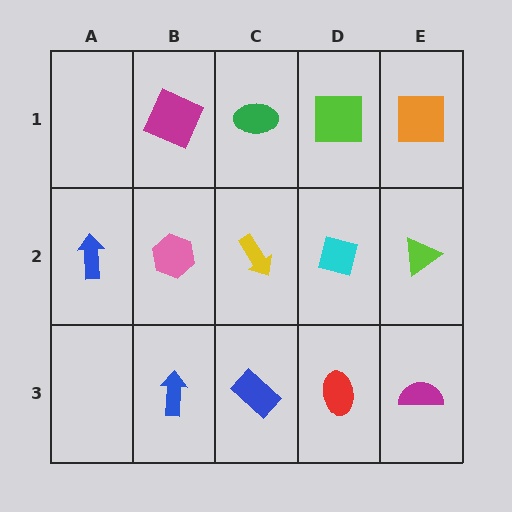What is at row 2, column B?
A pink hexagon.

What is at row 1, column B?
A magenta square.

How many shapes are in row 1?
4 shapes.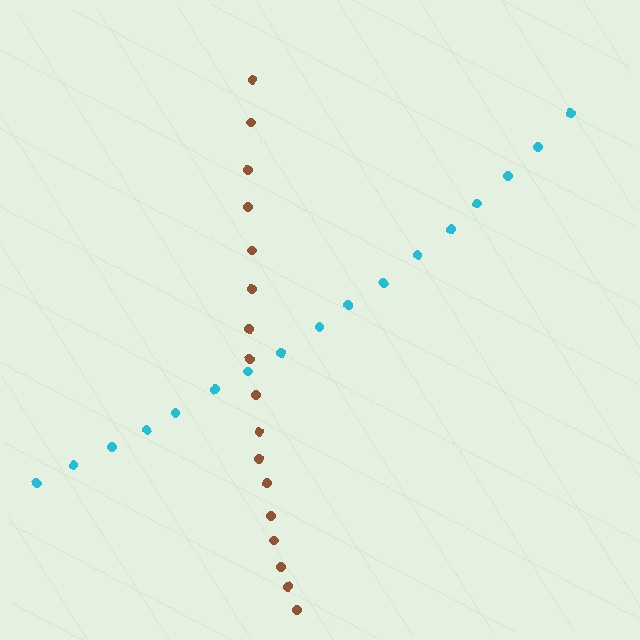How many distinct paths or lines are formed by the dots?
There are 2 distinct paths.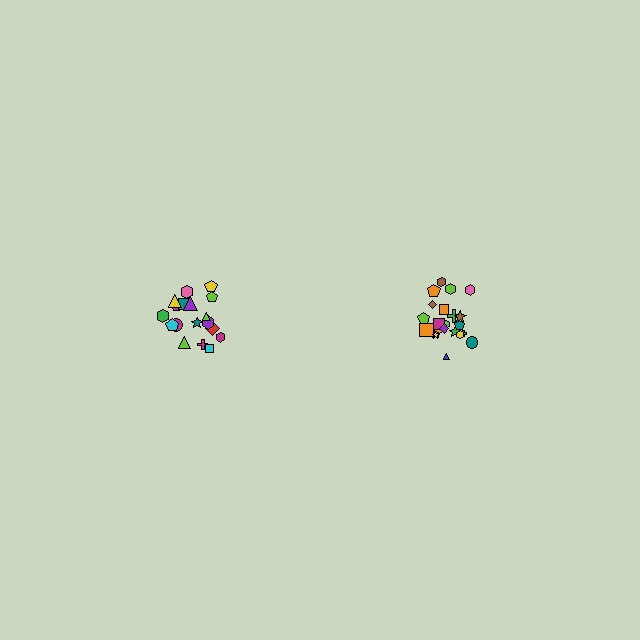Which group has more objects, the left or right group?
The right group.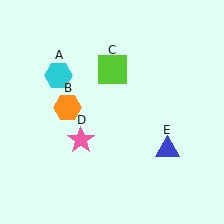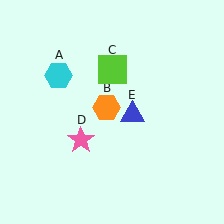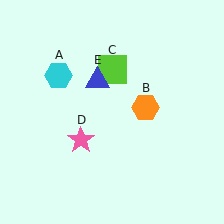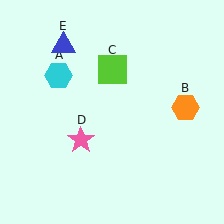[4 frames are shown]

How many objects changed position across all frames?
2 objects changed position: orange hexagon (object B), blue triangle (object E).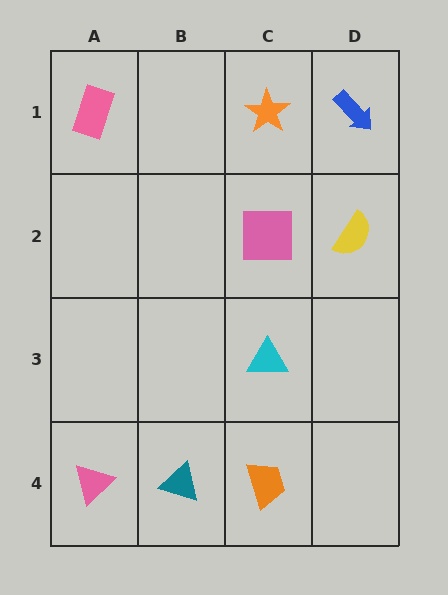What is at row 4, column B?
A teal triangle.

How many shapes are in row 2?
2 shapes.